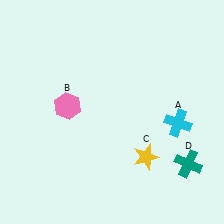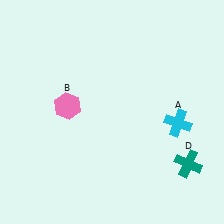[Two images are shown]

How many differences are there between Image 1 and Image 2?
There is 1 difference between the two images.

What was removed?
The yellow star (C) was removed in Image 2.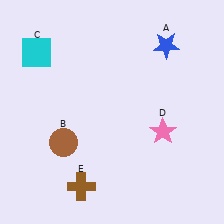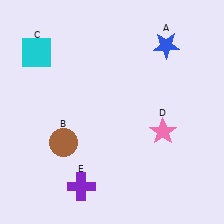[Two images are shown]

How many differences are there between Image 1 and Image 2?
There is 1 difference between the two images.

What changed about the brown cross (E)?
In Image 1, E is brown. In Image 2, it changed to purple.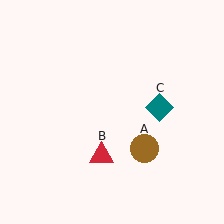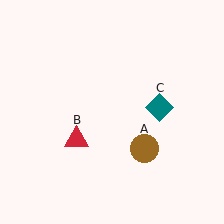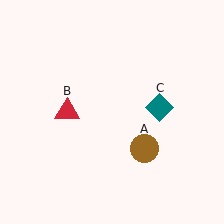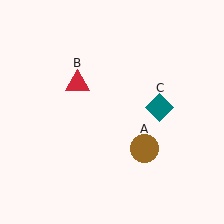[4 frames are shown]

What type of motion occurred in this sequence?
The red triangle (object B) rotated clockwise around the center of the scene.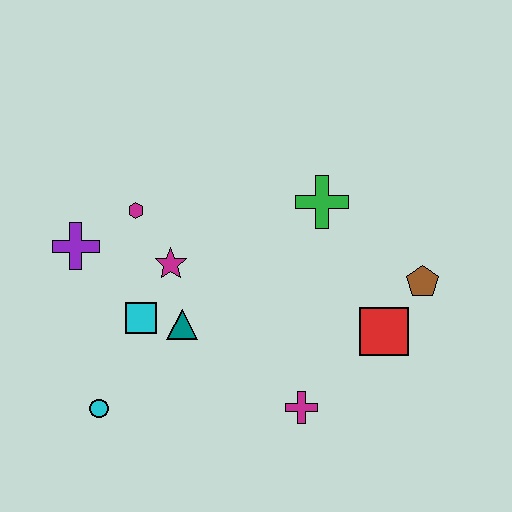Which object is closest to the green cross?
The brown pentagon is closest to the green cross.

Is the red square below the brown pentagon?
Yes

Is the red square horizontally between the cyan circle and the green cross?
No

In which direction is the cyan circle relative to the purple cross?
The cyan circle is below the purple cross.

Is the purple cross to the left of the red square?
Yes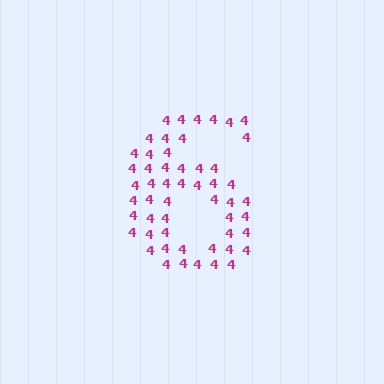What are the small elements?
The small elements are digit 4's.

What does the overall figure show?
The overall figure shows the digit 6.